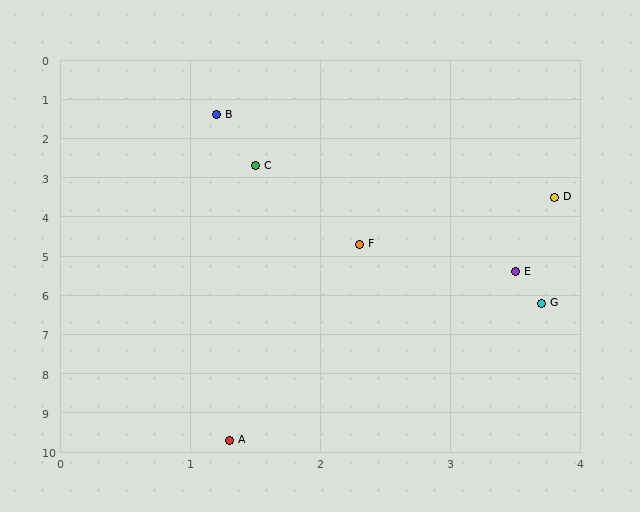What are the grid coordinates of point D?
Point D is at approximately (3.8, 3.5).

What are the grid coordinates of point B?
Point B is at approximately (1.2, 1.4).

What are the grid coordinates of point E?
Point E is at approximately (3.5, 5.4).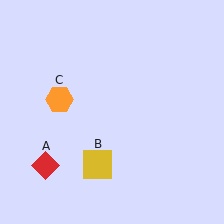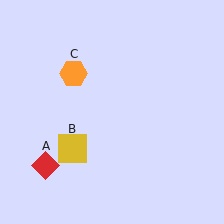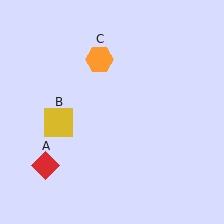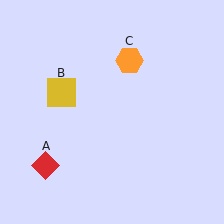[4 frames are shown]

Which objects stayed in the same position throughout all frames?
Red diamond (object A) remained stationary.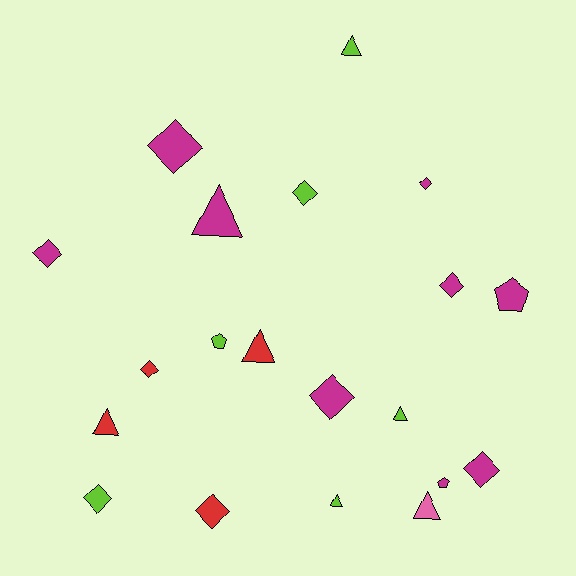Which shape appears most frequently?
Diamond, with 10 objects.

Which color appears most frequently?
Magenta, with 9 objects.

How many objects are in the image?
There are 20 objects.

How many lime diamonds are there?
There are 2 lime diamonds.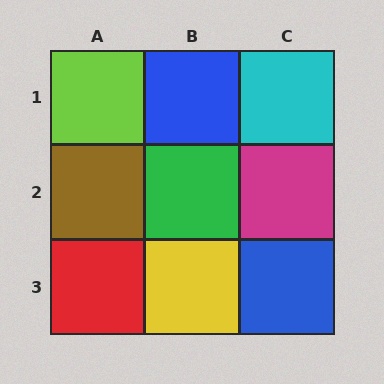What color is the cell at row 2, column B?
Green.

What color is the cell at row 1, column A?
Lime.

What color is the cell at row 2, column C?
Magenta.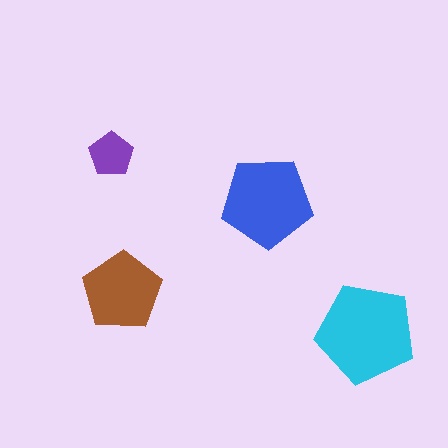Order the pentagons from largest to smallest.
the cyan one, the blue one, the brown one, the purple one.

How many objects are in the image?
There are 4 objects in the image.